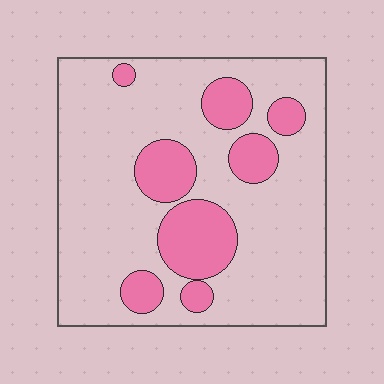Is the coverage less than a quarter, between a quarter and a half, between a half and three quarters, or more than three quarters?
Less than a quarter.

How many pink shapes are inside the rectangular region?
8.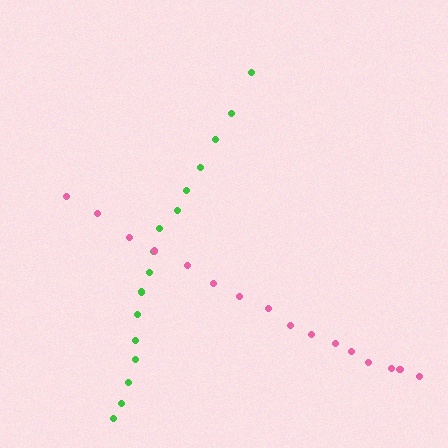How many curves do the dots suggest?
There are 2 distinct paths.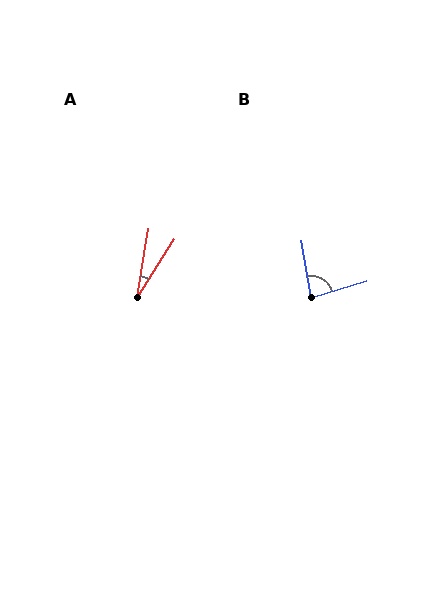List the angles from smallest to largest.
A (23°), B (83°).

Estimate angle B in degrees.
Approximately 83 degrees.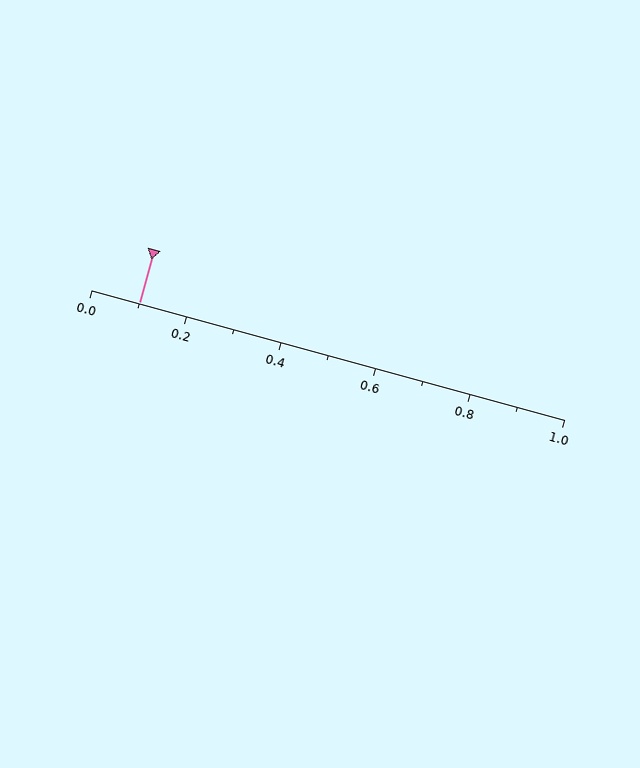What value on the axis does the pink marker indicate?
The marker indicates approximately 0.1.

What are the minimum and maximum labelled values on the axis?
The axis runs from 0.0 to 1.0.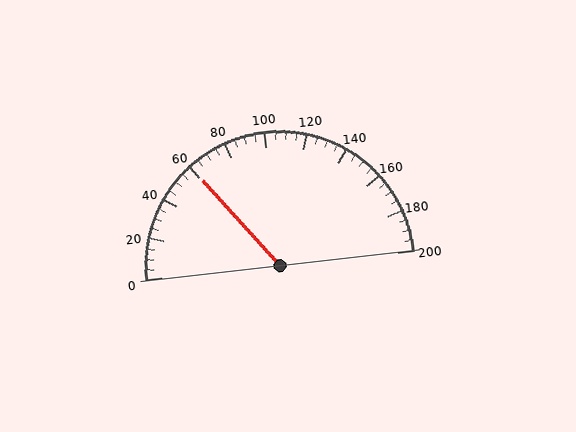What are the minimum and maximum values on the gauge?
The gauge ranges from 0 to 200.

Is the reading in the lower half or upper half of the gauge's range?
The reading is in the lower half of the range (0 to 200).